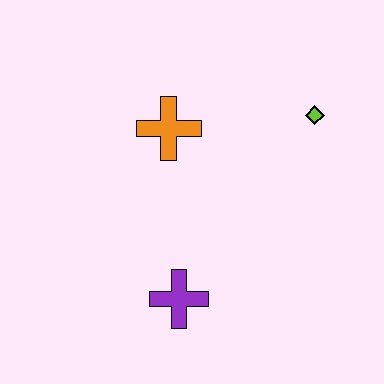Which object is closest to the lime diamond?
The orange cross is closest to the lime diamond.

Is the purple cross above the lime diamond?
No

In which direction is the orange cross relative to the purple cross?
The orange cross is above the purple cross.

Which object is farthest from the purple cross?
The lime diamond is farthest from the purple cross.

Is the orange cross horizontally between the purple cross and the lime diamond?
No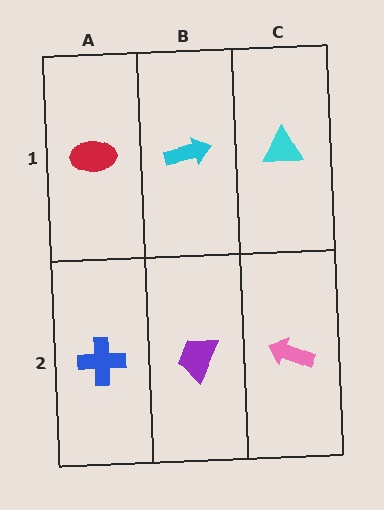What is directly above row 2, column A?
A red ellipse.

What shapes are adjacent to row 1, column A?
A blue cross (row 2, column A), a cyan arrow (row 1, column B).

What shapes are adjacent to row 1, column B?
A purple trapezoid (row 2, column B), a red ellipse (row 1, column A), a cyan triangle (row 1, column C).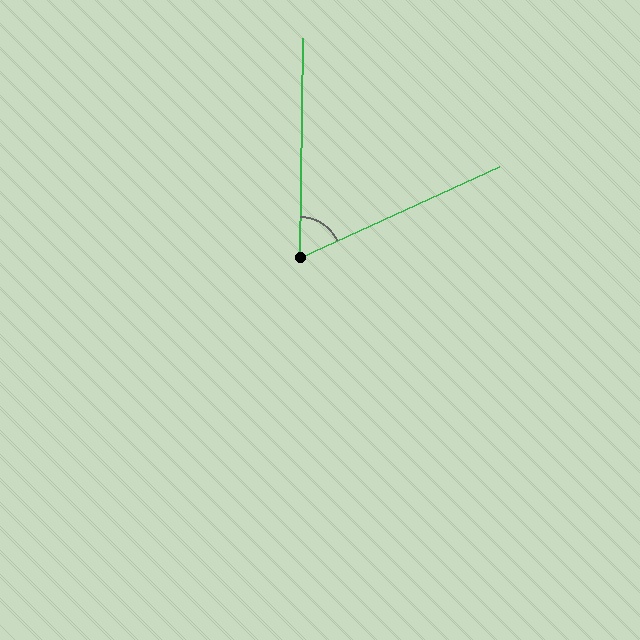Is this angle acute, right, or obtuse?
It is acute.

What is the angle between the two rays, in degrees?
Approximately 64 degrees.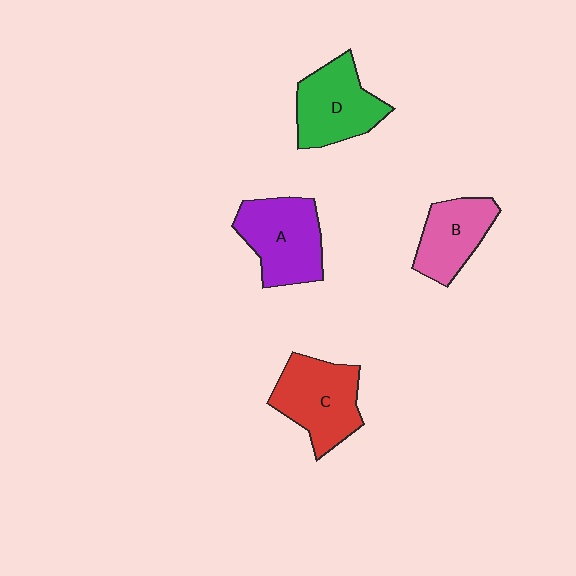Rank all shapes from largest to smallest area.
From largest to smallest: C (red), A (purple), D (green), B (pink).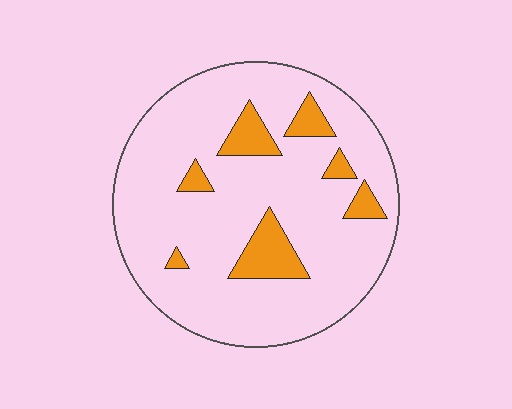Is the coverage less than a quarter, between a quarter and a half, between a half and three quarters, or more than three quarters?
Less than a quarter.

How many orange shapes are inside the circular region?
7.